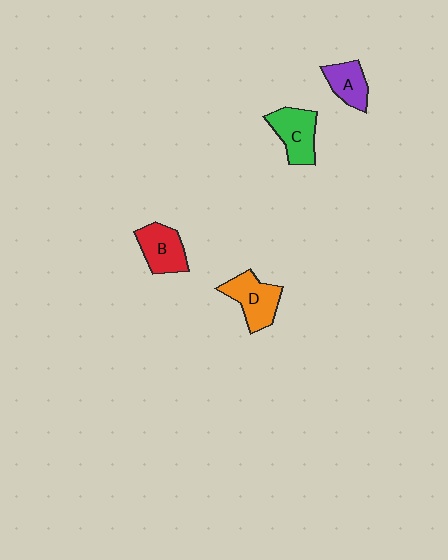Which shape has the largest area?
Shape D (orange).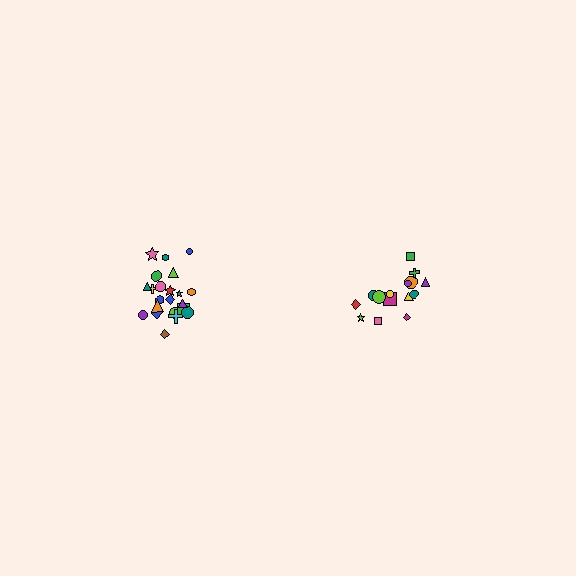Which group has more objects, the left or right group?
The left group.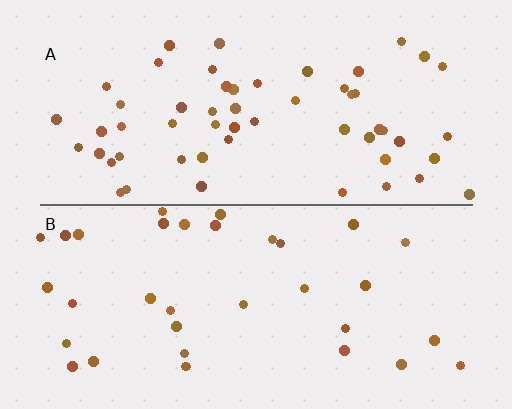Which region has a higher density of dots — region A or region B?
A (the top).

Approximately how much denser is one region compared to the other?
Approximately 1.6× — region A over region B.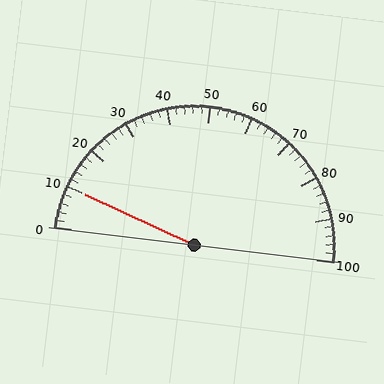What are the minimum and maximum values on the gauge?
The gauge ranges from 0 to 100.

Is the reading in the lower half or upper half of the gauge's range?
The reading is in the lower half of the range (0 to 100).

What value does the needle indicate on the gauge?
The needle indicates approximately 10.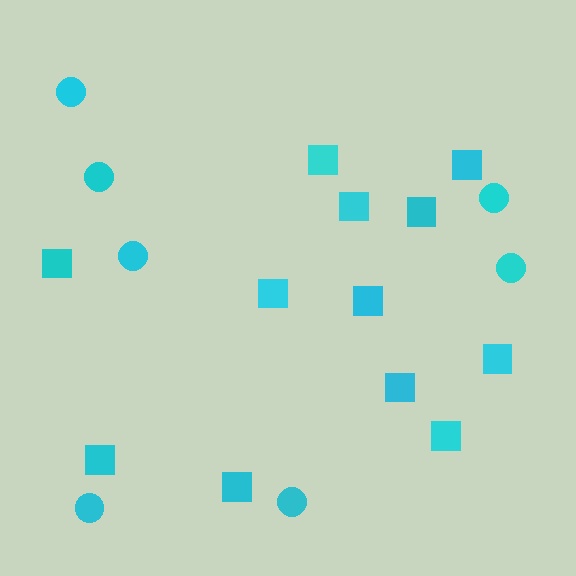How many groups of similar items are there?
There are 2 groups: one group of circles (7) and one group of squares (12).